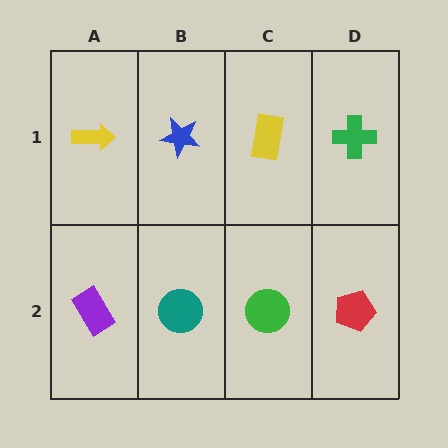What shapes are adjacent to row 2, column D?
A green cross (row 1, column D), a green circle (row 2, column C).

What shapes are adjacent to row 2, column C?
A yellow rectangle (row 1, column C), a teal circle (row 2, column B), a red pentagon (row 2, column D).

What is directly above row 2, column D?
A green cross.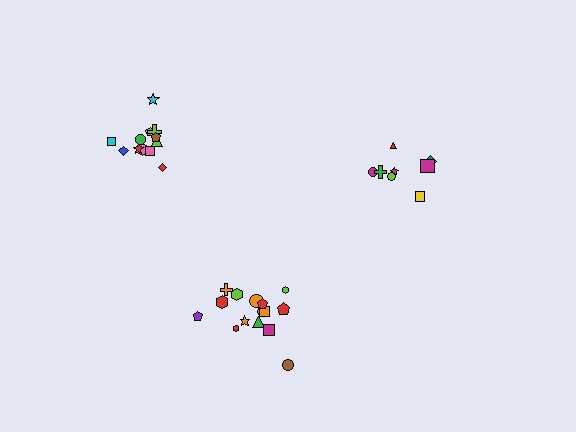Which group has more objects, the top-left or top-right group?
The top-left group.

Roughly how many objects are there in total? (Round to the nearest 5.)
Roughly 35 objects in total.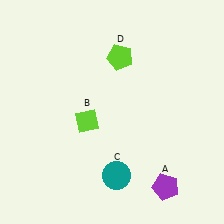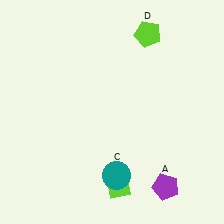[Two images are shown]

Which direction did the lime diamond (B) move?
The lime diamond (B) moved down.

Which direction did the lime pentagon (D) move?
The lime pentagon (D) moved right.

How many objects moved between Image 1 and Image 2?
2 objects moved between the two images.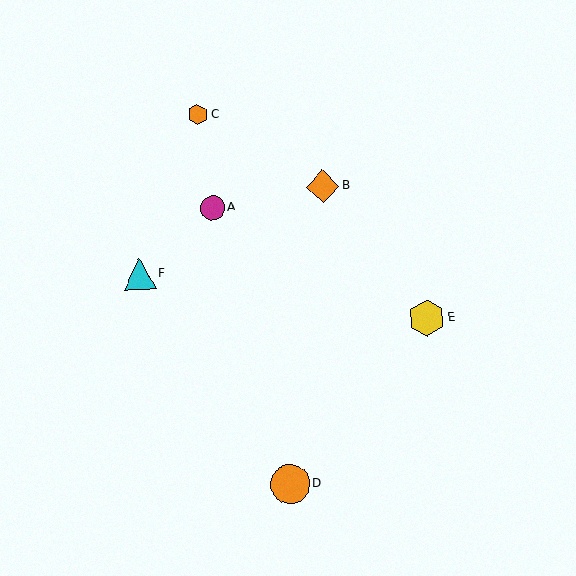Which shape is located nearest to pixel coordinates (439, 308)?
The yellow hexagon (labeled E) at (427, 318) is nearest to that location.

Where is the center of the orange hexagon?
The center of the orange hexagon is at (198, 115).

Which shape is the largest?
The orange circle (labeled D) is the largest.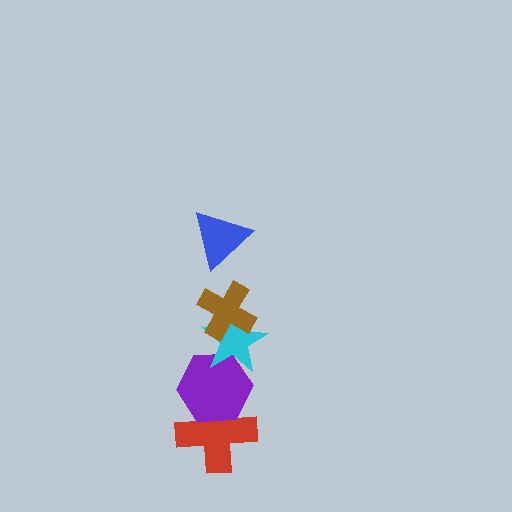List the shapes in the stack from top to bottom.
From top to bottom: the blue triangle, the brown cross, the cyan star, the purple hexagon, the red cross.